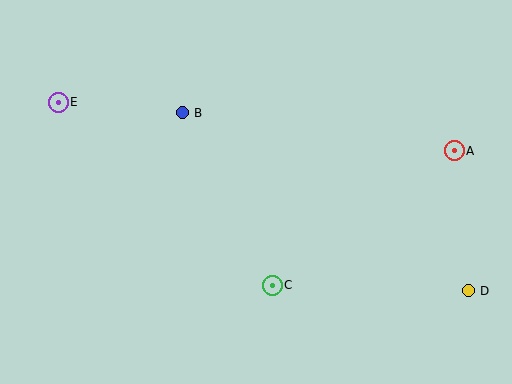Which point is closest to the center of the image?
Point C at (272, 285) is closest to the center.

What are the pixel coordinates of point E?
Point E is at (58, 102).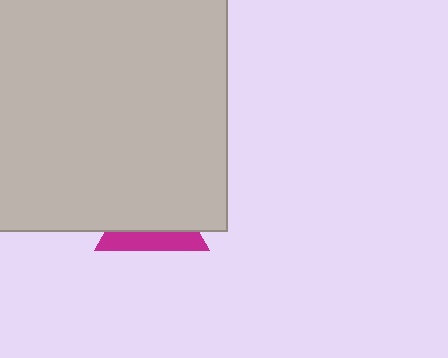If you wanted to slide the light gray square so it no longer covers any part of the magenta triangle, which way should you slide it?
Slide it up — that is the most direct way to separate the two shapes.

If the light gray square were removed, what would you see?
You would see the complete magenta triangle.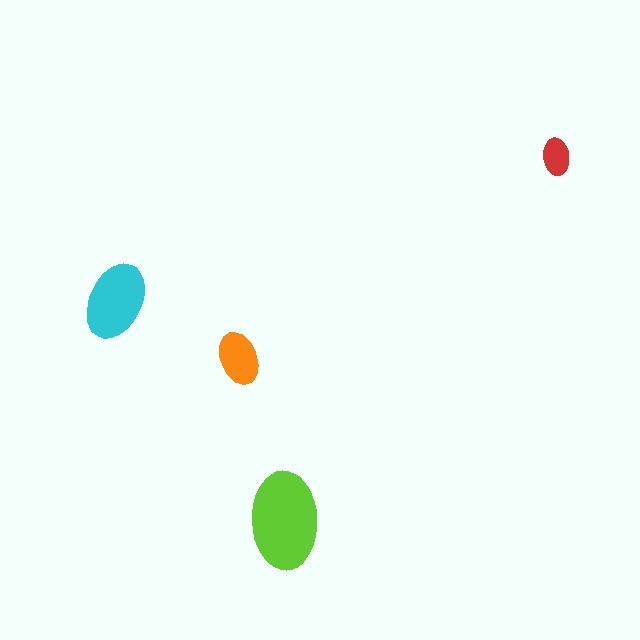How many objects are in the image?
There are 4 objects in the image.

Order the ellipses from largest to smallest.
the lime one, the cyan one, the orange one, the red one.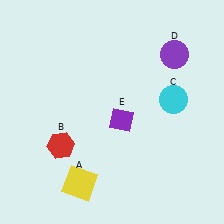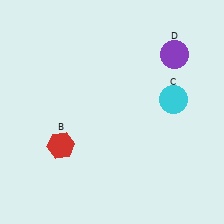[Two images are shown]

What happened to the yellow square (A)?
The yellow square (A) was removed in Image 2. It was in the bottom-left area of Image 1.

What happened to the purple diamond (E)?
The purple diamond (E) was removed in Image 2. It was in the bottom-right area of Image 1.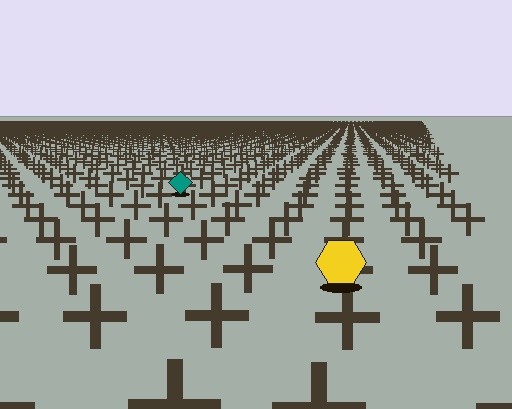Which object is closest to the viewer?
The yellow hexagon is closest. The texture marks near it are larger and more spread out.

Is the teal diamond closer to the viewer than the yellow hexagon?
No. The yellow hexagon is closer — you can tell from the texture gradient: the ground texture is coarser near it.